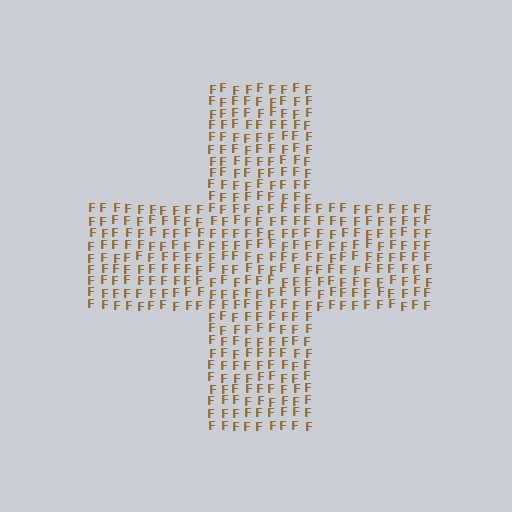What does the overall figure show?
The overall figure shows a cross.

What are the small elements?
The small elements are letter F's.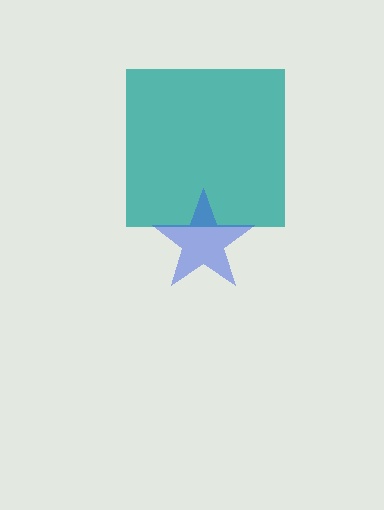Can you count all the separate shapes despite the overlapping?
Yes, there are 2 separate shapes.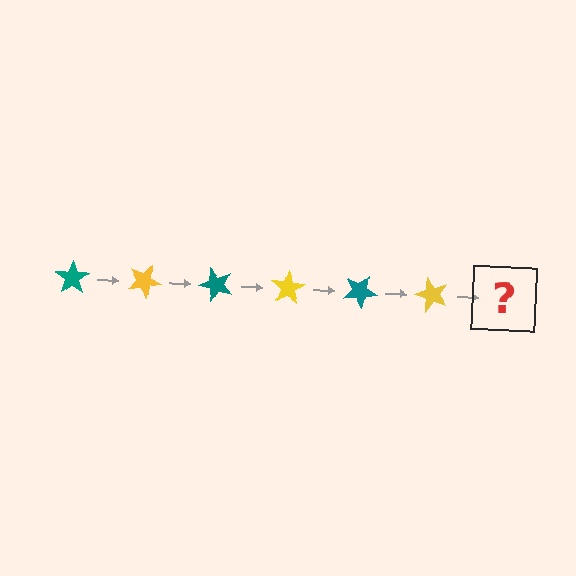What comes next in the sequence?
The next element should be a teal star, rotated 150 degrees from the start.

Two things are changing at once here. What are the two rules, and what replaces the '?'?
The two rules are that it rotates 25 degrees each step and the color cycles through teal and yellow. The '?' should be a teal star, rotated 150 degrees from the start.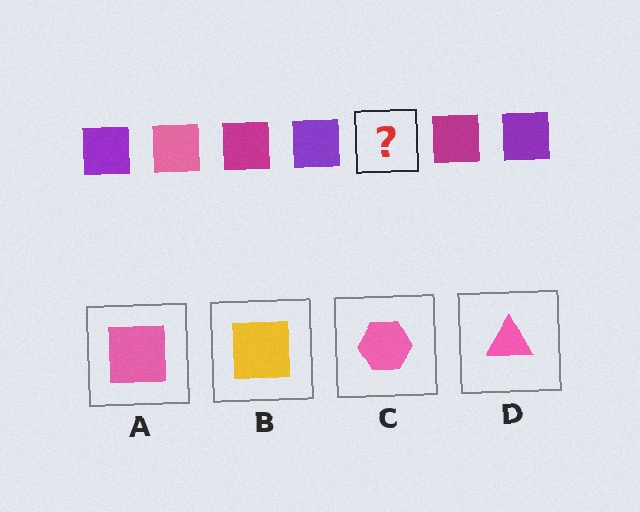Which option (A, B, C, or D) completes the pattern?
A.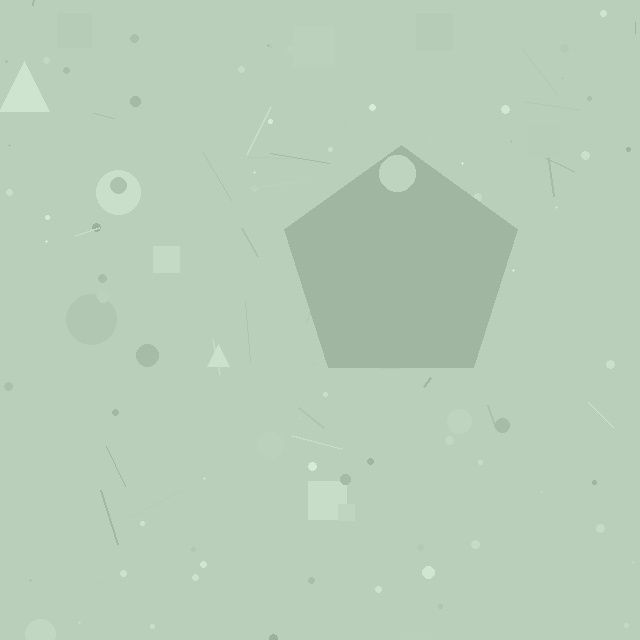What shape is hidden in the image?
A pentagon is hidden in the image.